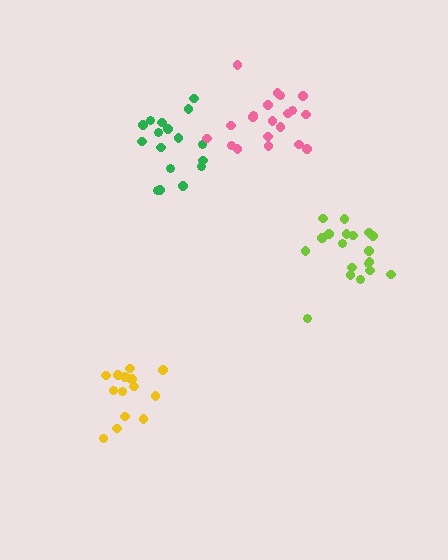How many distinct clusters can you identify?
There are 4 distinct clusters.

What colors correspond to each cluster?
The clusters are colored: green, pink, yellow, lime.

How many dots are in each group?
Group 1: 17 dots, Group 2: 20 dots, Group 3: 15 dots, Group 4: 20 dots (72 total).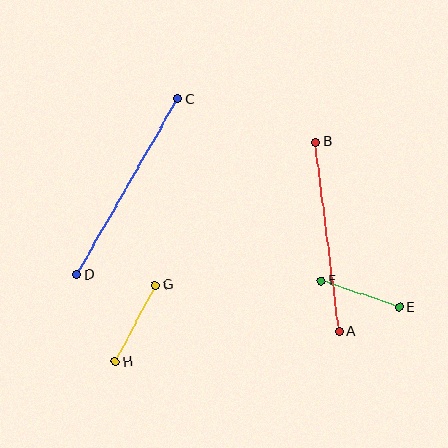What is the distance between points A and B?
The distance is approximately 191 pixels.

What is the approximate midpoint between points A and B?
The midpoint is at approximately (327, 237) pixels.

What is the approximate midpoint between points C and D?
The midpoint is at approximately (127, 187) pixels.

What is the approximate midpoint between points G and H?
The midpoint is at approximately (135, 323) pixels.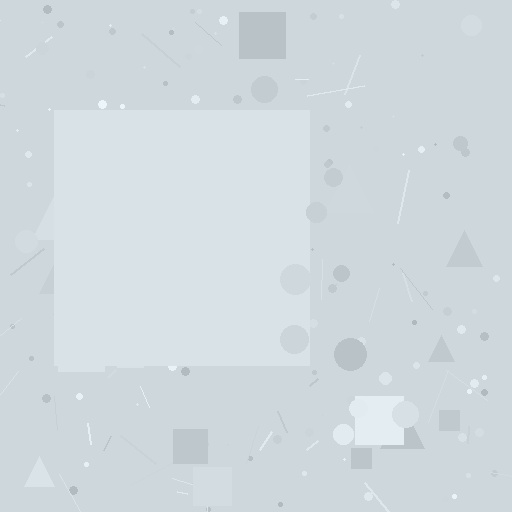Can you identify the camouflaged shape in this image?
The camouflaged shape is a square.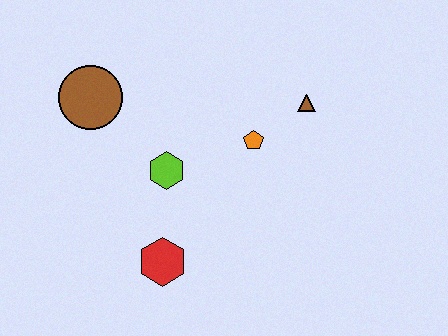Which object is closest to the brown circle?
The lime hexagon is closest to the brown circle.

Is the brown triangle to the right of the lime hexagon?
Yes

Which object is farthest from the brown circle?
The brown triangle is farthest from the brown circle.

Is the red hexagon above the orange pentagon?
No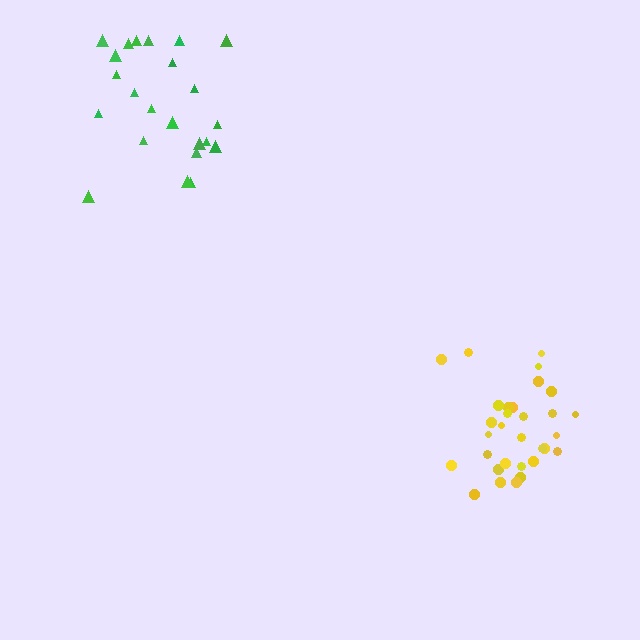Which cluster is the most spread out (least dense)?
Green.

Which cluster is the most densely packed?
Yellow.